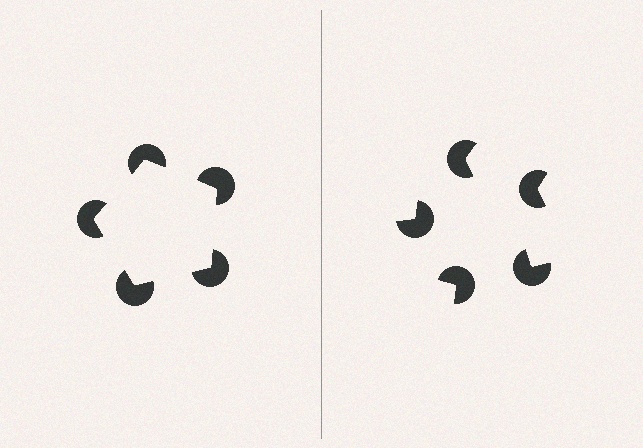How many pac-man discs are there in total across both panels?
10 — 5 on each side.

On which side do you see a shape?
An illusory pentagon appears on the left side. On the right side the wedge cuts are rotated, so no coherent shape forms.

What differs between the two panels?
The pac-man discs are positioned identically on both sides; only the wedge orientations differ. On the left they align to a pentagon; on the right they are misaligned.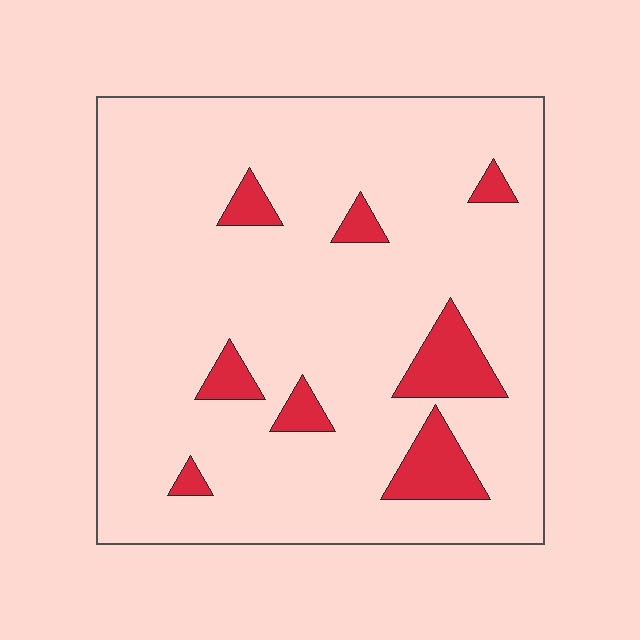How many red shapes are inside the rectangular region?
8.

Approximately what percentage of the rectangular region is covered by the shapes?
Approximately 10%.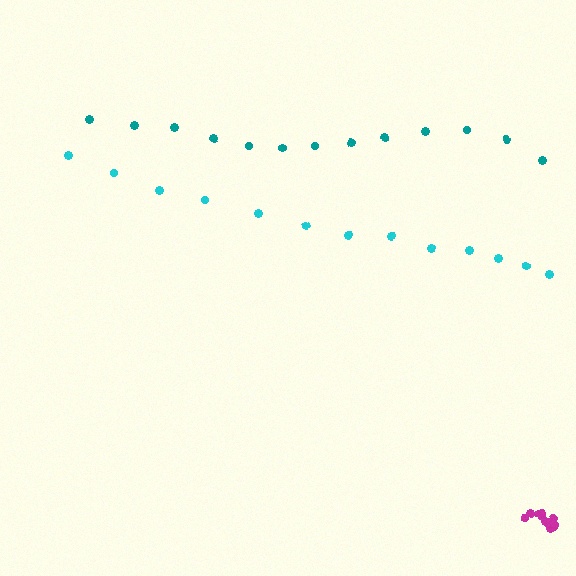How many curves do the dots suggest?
There are 3 distinct paths.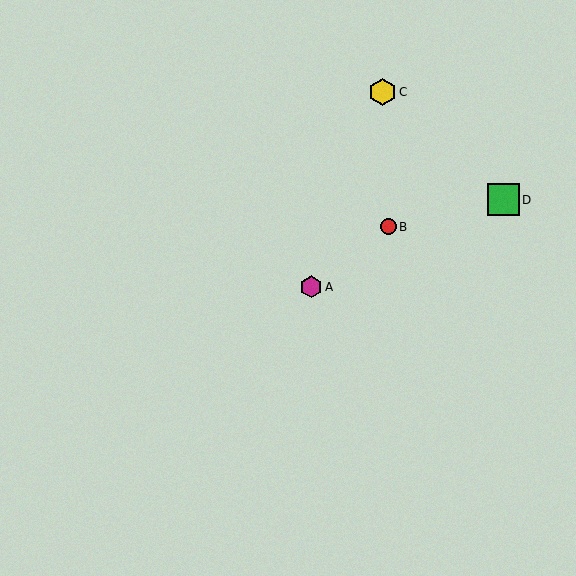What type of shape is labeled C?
Shape C is a yellow hexagon.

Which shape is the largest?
The green square (labeled D) is the largest.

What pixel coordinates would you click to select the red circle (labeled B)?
Click at (388, 227) to select the red circle B.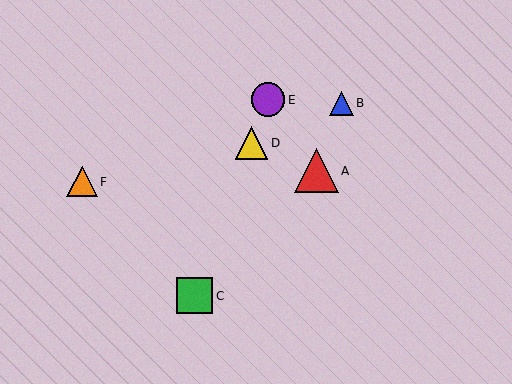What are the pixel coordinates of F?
Object F is at (82, 182).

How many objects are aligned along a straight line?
3 objects (C, D, E) are aligned along a straight line.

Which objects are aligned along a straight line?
Objects C, D, E are aligned along a straight line.